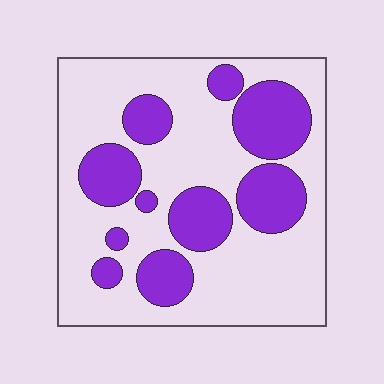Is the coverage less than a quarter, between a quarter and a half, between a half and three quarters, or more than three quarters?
Between a quarter and a half.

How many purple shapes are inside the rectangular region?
10.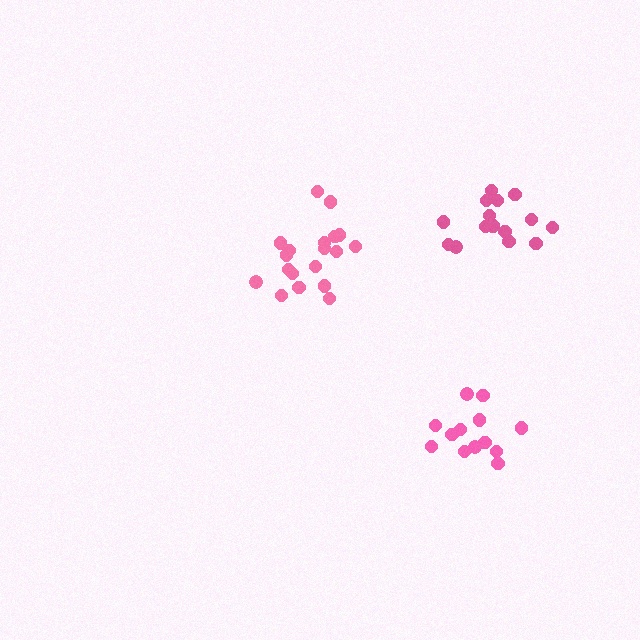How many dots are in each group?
Group 1: 19 dots, Group 2: 13 dots, Group 3: 16 dots (48 total).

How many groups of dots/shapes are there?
There are 3 groups.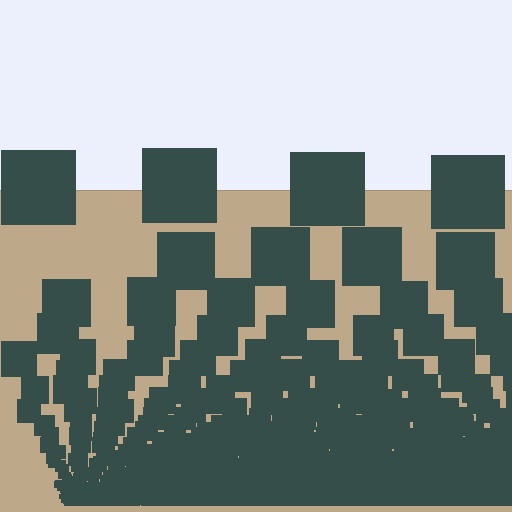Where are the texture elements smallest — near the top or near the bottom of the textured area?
Near the bottom.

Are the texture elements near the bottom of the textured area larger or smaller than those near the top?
Smaller. The gradient is inverted — elements near the bottom are smaller and denser.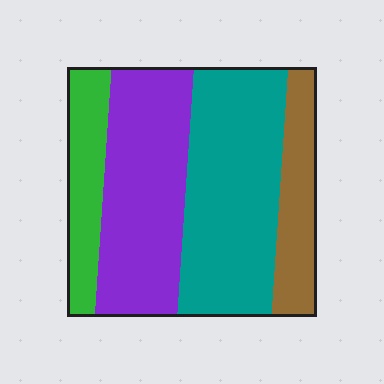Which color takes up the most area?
Teal, at roughly 40%.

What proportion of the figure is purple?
Purple covers around 35% of the figure.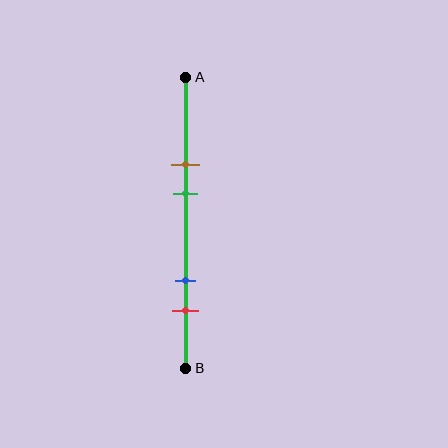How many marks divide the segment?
There are 4 marks dividing the segment.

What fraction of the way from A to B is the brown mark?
The brown mark is approximately 30% (0.3) of the way from A to B.